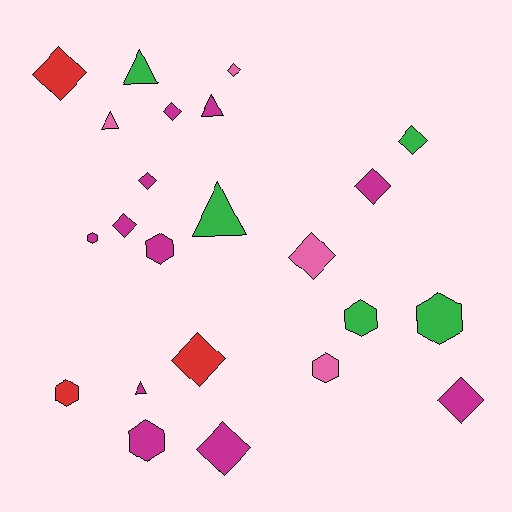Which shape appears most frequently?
Diamond, with 11 objects.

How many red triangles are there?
There are no red triangles.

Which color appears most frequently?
Magenta, with 11 objects.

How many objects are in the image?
There are 23 objects.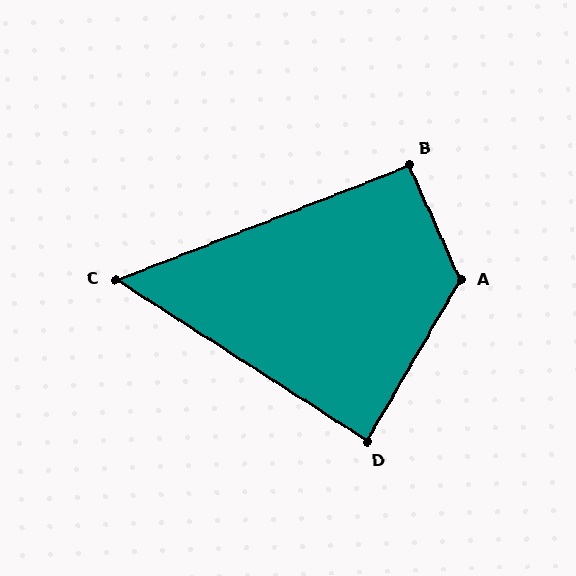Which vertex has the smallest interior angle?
C, at approximately 54 degrees.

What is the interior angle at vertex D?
Approximately 87 degrees (approximately right).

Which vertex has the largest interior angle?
A, at approximately 126 degrees.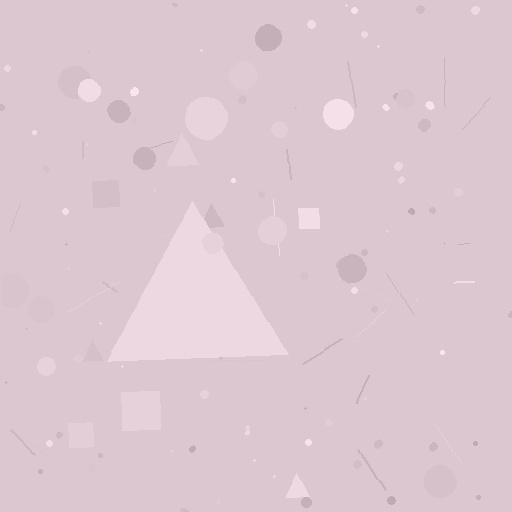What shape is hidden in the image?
A triangle is hidden in the image.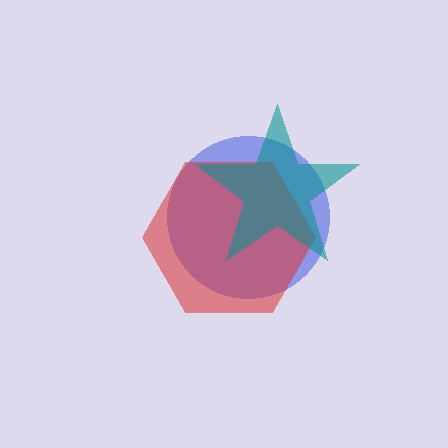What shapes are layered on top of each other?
The layered shapes are: a blue circle, a red hexagon, a teal star.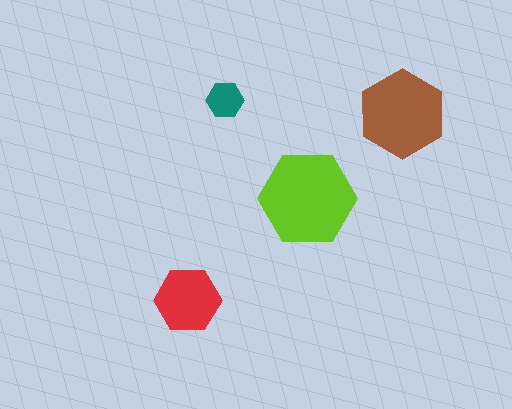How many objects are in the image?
There are 4 objects in the image.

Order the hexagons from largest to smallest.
the lime one, the brown one, the red one, the teal one.